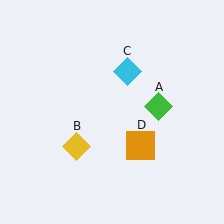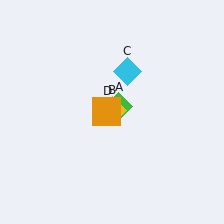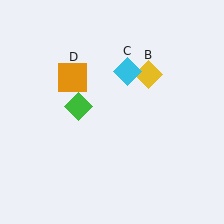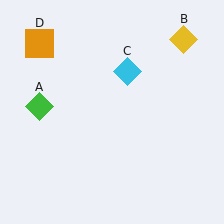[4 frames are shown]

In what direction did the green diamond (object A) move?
The green diamond (object A) moved left.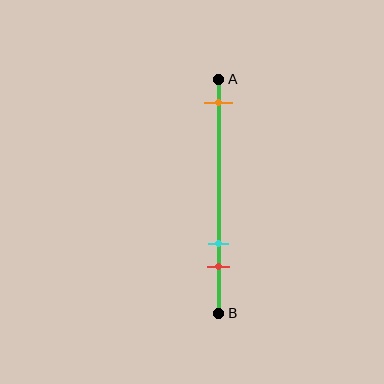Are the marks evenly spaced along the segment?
No, the marks are not evenly spaced.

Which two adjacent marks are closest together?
The cyan and red marks are the closest adjacent pair.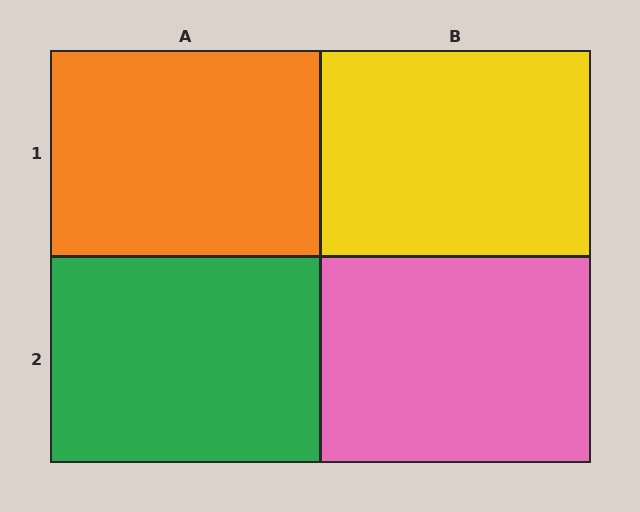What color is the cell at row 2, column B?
Pink.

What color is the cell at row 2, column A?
Green.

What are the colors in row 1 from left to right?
Orange, yellow.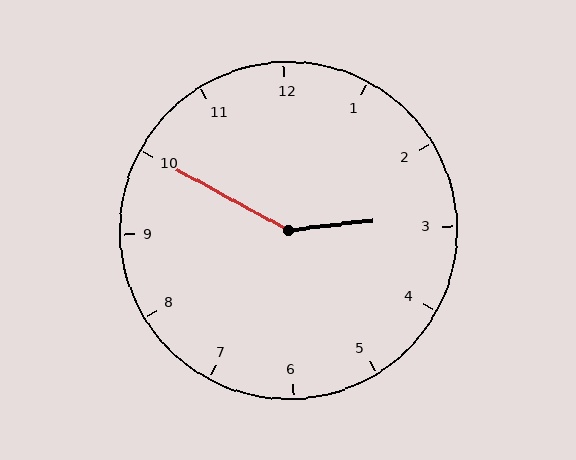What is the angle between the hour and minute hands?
Approximately 145 degrees.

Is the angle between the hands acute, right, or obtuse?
It is obtuse.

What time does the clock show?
2:50.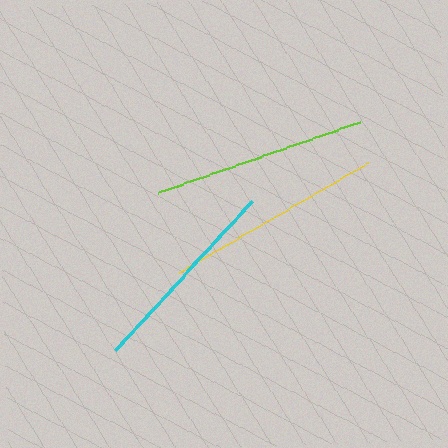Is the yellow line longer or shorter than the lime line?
The yellow line is longer than the lime line.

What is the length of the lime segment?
The lime segment is approximately 214 pixels long.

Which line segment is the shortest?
The cyan line is the shortest at approximately 203 pixels.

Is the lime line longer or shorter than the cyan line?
The lime line is longer than the cyan line.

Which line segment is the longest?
The yellow line is the longest at approximately 219 pixels.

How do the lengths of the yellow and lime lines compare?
The yellow and lime lines are approximately the same length.